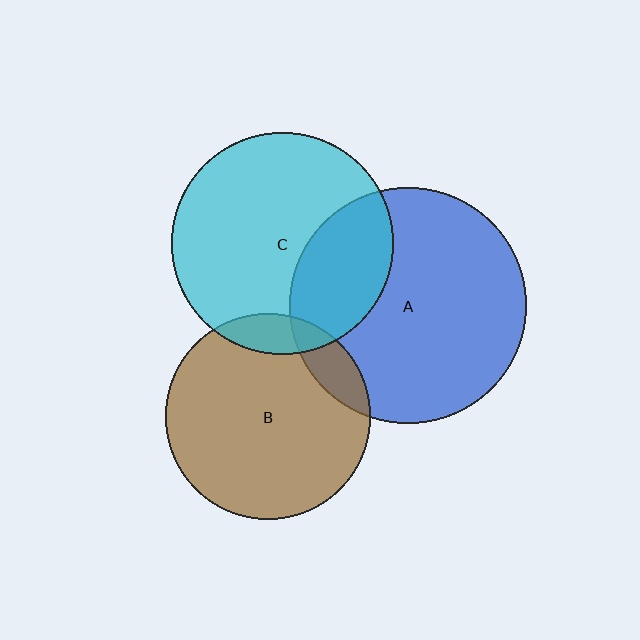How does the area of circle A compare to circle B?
Approximately 1.3 times.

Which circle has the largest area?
Circle A (blue).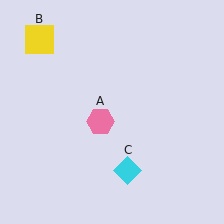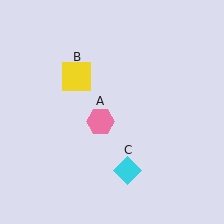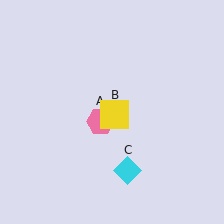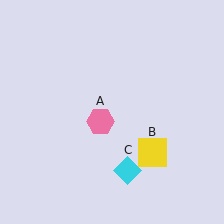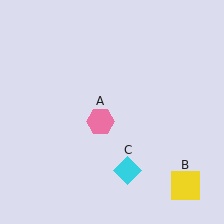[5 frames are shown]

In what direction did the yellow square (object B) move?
The yellow square (object B) moved down and to the right.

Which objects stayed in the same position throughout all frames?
Pink hexagon (object A) and cyan diamond (object C) remained stationary.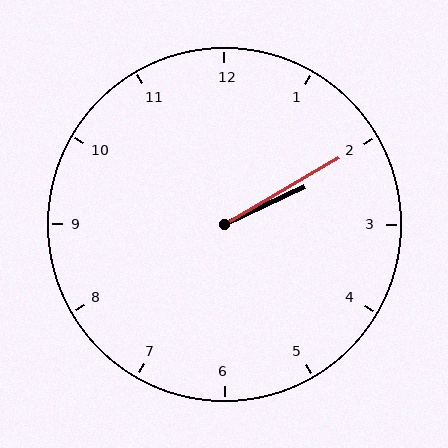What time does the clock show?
2:10.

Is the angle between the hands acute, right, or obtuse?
It is acute.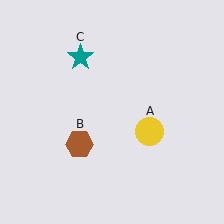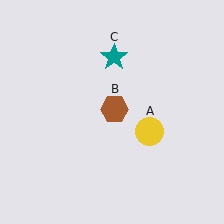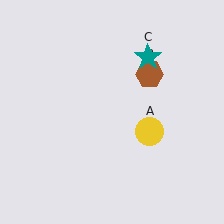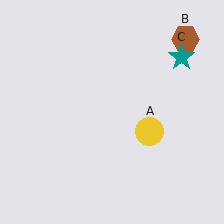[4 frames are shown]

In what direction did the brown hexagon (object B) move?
The brown hexagon (object B) moved up and to the right.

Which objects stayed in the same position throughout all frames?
Yellow circle (object A) remained stationary.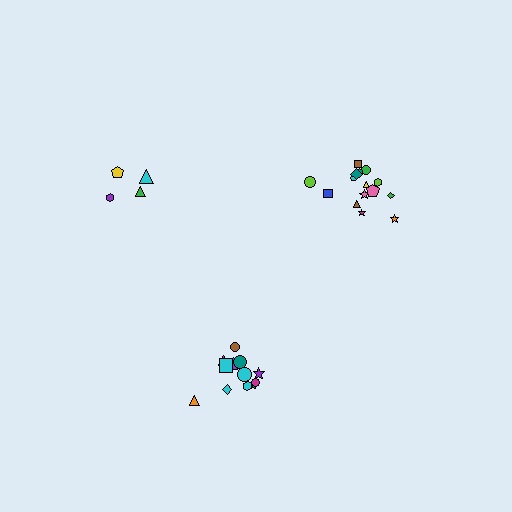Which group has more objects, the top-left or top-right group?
The top-right group.